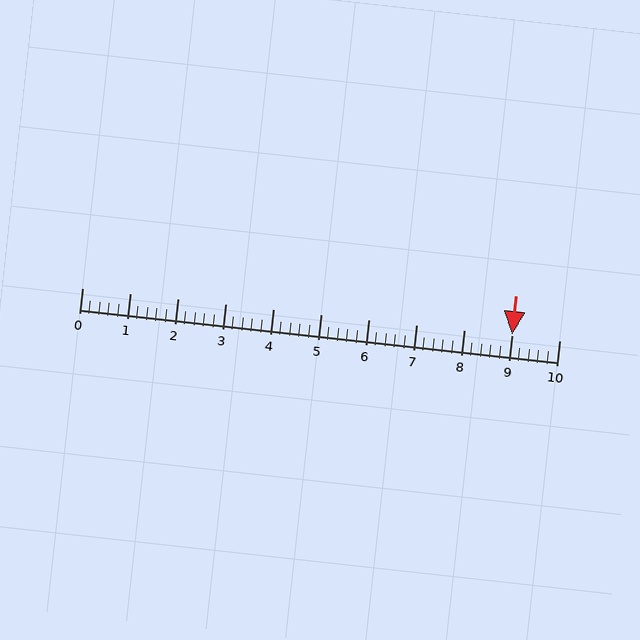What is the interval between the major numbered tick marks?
The major tick marks are spaced 1 units apart.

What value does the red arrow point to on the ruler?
The red arrow points to approximately 9.0.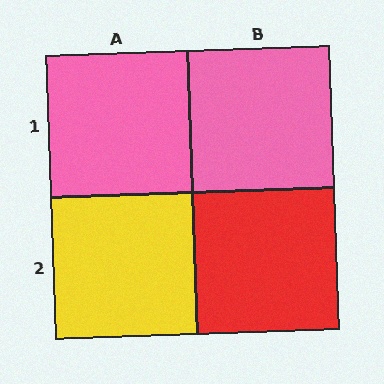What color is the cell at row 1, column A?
Pink.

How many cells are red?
1 cell is red.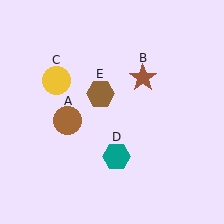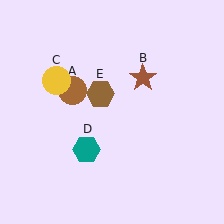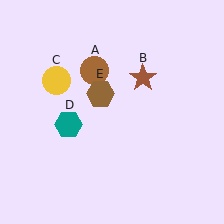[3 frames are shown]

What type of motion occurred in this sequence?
The brown circle (object A), teal hexagon (object D) rotated clockwise around the center of the scene.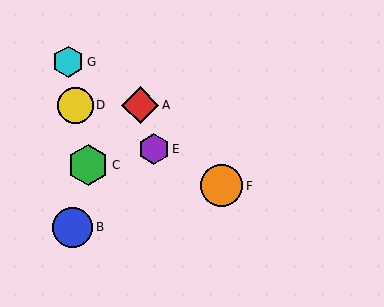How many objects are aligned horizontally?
2 objects (A, D) are aligned horizontally.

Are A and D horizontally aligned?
Yes, both are at y≈105.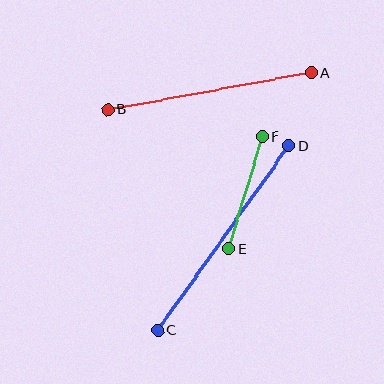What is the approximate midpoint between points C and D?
The midpoint is at approximately (223, 238) pixels.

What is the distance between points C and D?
The distance is approximately 227 pixels.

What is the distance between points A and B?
The distance is approximately 206 pixels.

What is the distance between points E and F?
The distance is approximately 117 pixels.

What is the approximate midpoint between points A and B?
The midpoint is at approximately (209, 91) pixels.